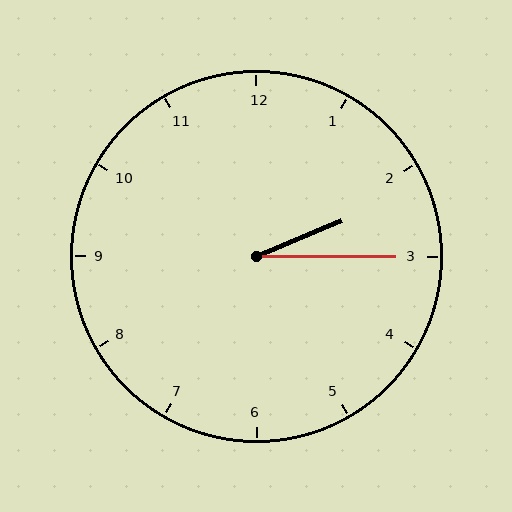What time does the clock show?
2:15.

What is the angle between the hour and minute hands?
Approximately 22 degrees.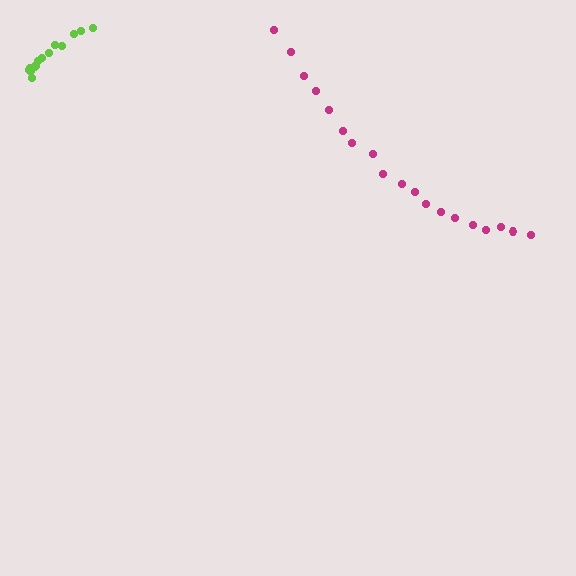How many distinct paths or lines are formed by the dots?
There are 2 distinct paths.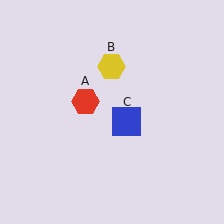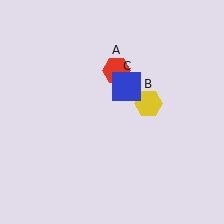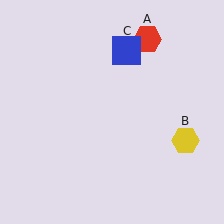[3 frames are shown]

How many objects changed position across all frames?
3 objects changed position: red hexagon (object A), yellow hexagon (object B), blue square (object C).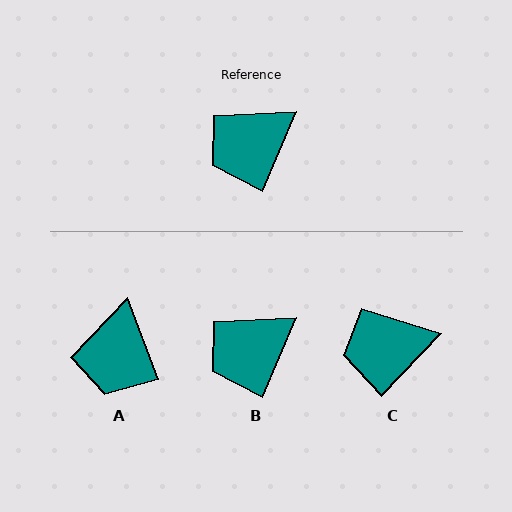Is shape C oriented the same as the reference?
No, it is off by about 20 degrees.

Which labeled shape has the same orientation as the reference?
B.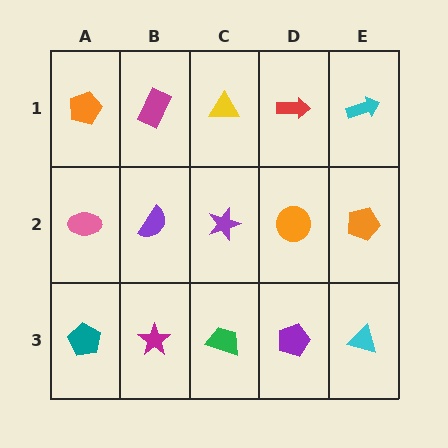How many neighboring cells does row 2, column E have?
3.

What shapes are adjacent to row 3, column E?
An orange pentagon (row 2, column E), a purple pentagon (row 3, column D).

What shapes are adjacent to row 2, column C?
A yellow triangle (row 1, column C), a green trapezoid (row 3, column C), a purple semicircle (row 2, column B), an orange circle (row 2, column D).